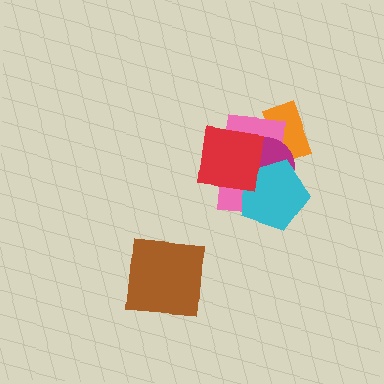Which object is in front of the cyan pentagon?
The red square is in front of the cyan pentagon.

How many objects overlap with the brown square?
0 objects overlap with the brown square.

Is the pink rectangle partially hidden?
Yes, it is partially covered by another shape.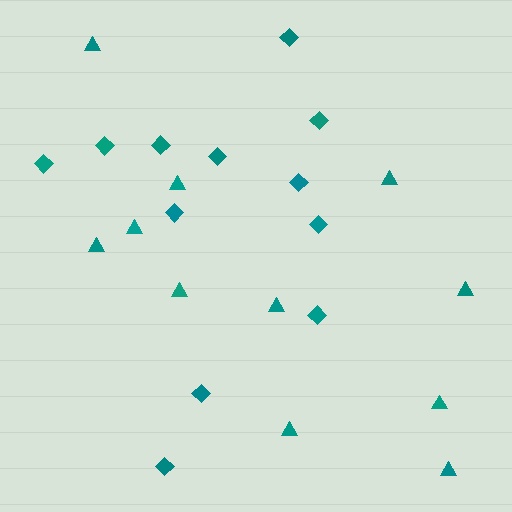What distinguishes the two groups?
There are 2 groups: one group of diamonds (12) and one group of triangles (11).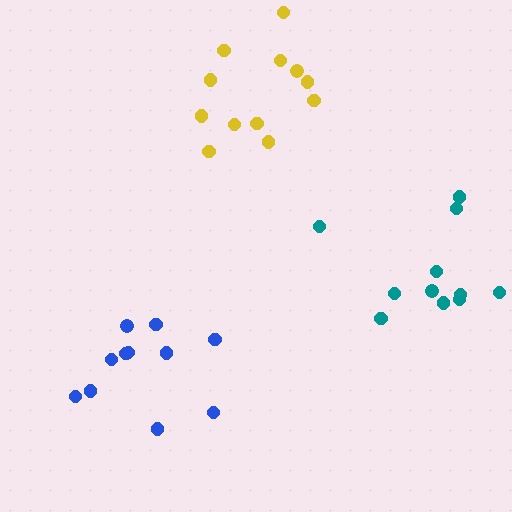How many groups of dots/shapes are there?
There are 3 groups.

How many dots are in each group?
Group 1: 12 dots, Group 2: 11 dots, Group 3: 11 dots (34 total).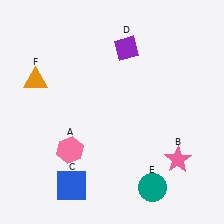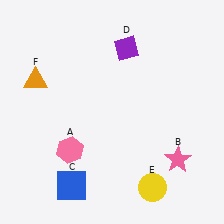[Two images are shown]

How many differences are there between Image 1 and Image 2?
There is 1 difference between the two images.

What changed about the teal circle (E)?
In Image 1, E is teal. In Image 2, it changed to yellow.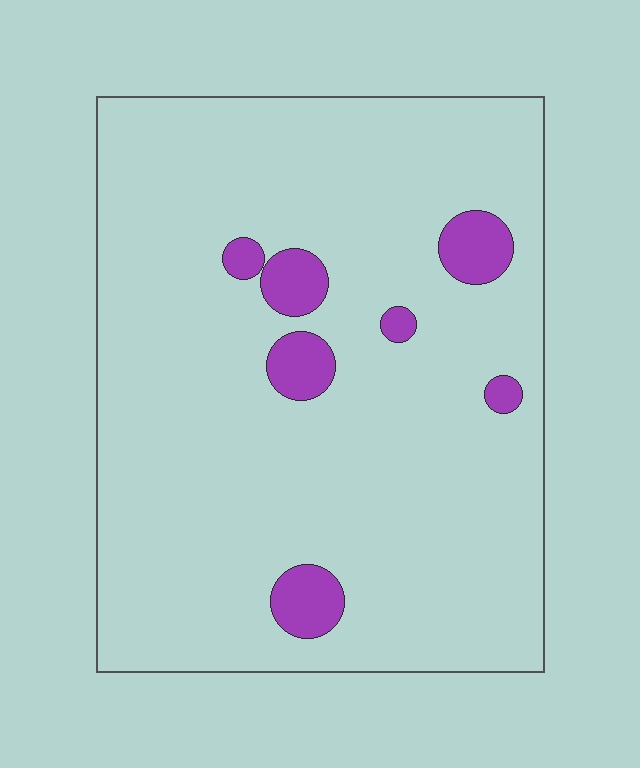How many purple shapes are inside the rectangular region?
7.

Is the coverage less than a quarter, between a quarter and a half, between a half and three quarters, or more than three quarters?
Less than a quarter.